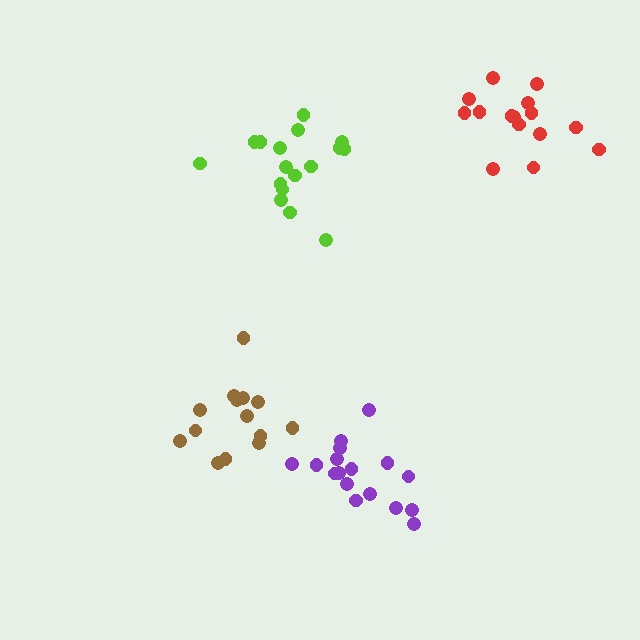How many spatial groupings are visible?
There are 4 spatial groupings.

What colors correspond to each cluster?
The clusters are colored: brown, lime, purple, red.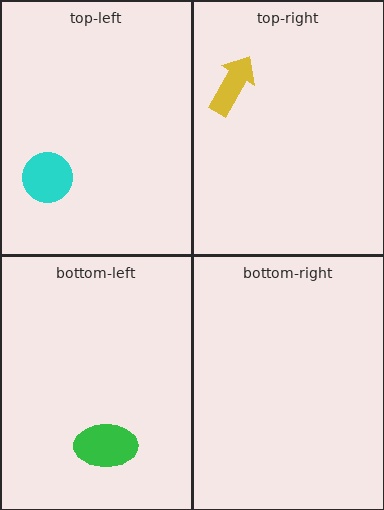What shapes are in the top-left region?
The cyan circle.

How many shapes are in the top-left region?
1.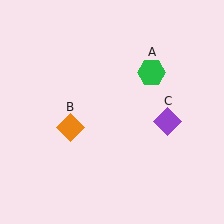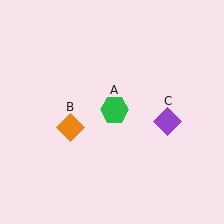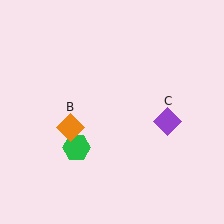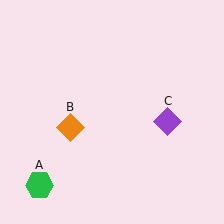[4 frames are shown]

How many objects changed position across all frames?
1 object changed position: green hexagon (object A).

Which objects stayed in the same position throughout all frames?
Orange diamond (object B) and purple diamond (object C) remained stationary.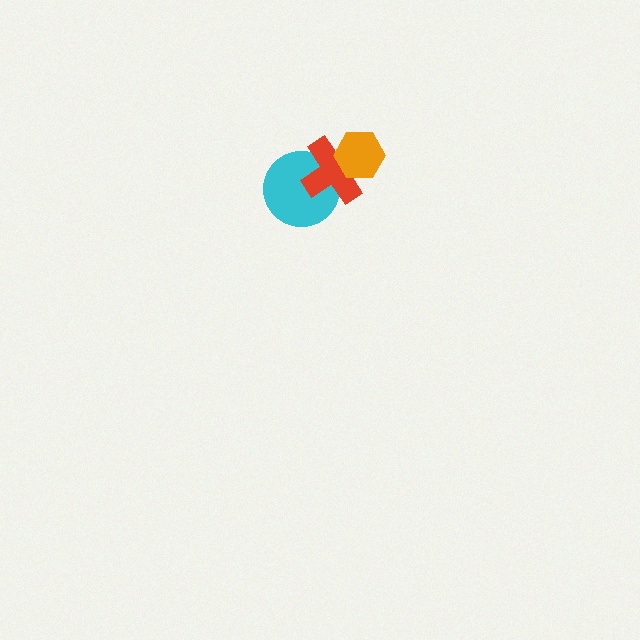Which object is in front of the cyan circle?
The red cross is in front of the cyan circle.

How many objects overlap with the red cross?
2 objects overlap with the red cross.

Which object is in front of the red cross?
The orange hexagon is in front of the red cross.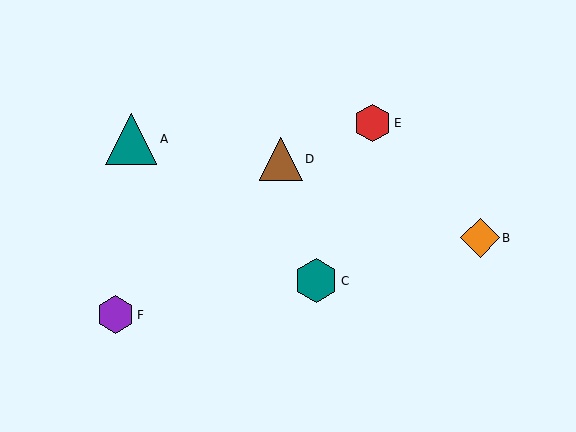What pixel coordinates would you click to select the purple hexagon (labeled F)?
Click at (115, 315) to select the purple hexagon F.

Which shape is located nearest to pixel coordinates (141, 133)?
The teal triangle (labeled A) at (131, 139) is nearest to that location.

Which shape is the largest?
The teal triangle (labeled A) is the largest.